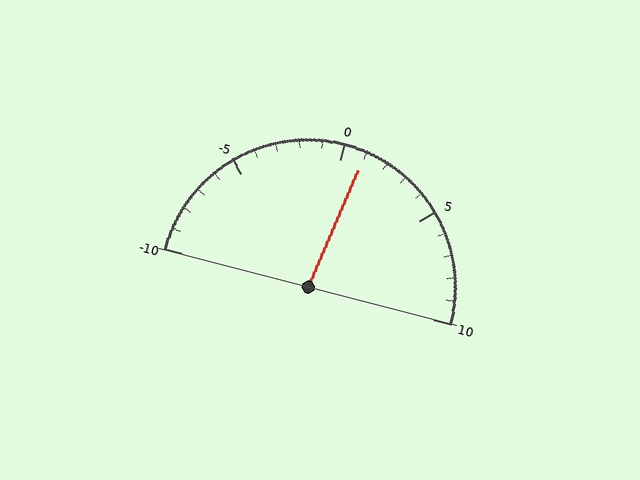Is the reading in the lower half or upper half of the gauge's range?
The reading is in the upper half of the range (-10 to 10).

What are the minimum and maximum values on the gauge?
The gauge ranges from -10 to 10.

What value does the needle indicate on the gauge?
The needle indicates approximately 1.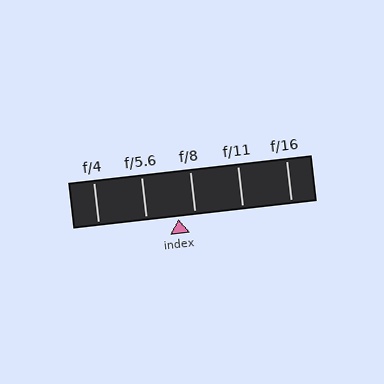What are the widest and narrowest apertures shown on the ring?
The widest aperture shown is f/4 and the narrowest is f/16.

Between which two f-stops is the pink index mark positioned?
The index mark is between f/5.6 and f/8.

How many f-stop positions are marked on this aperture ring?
There are 5 f-stop positions marked.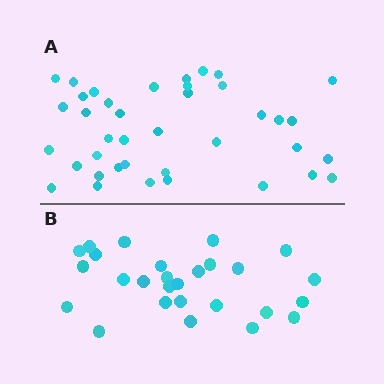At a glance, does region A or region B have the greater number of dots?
Region A (the top region) has more dots.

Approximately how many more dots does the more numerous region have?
Region A has roughly 12 or so more dots than region B.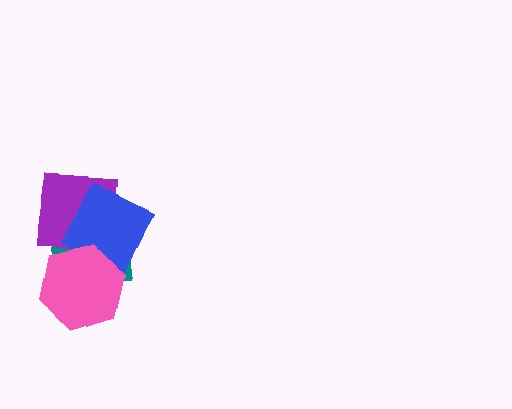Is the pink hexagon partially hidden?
No, no other shape covers it.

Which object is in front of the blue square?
The pink hexagon is in front of the blue square.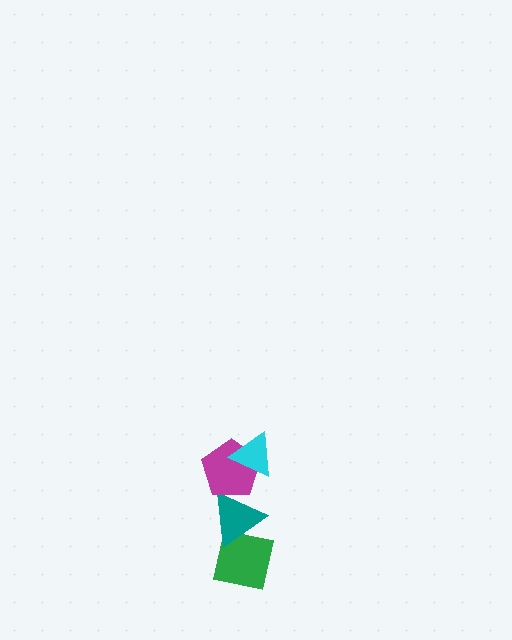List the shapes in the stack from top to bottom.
From top to bottom: the cyan triangle, the magenta pentagon, the teal triangle, the green square.